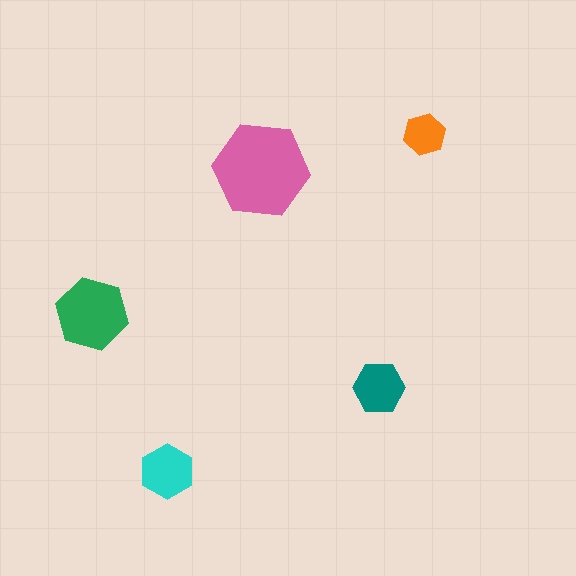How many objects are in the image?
There are 5 objects in the image.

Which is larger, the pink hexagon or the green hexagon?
The pink one.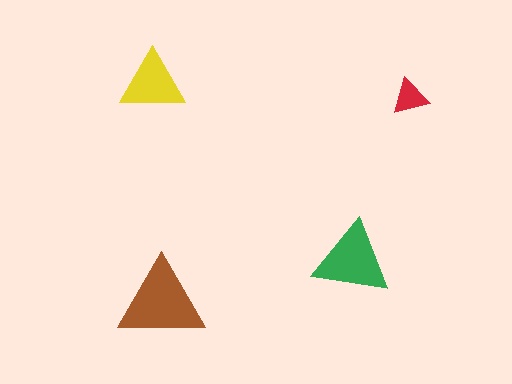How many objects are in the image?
There are 4 objects in the image.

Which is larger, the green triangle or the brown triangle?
The brown one.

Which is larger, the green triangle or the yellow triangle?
The green one.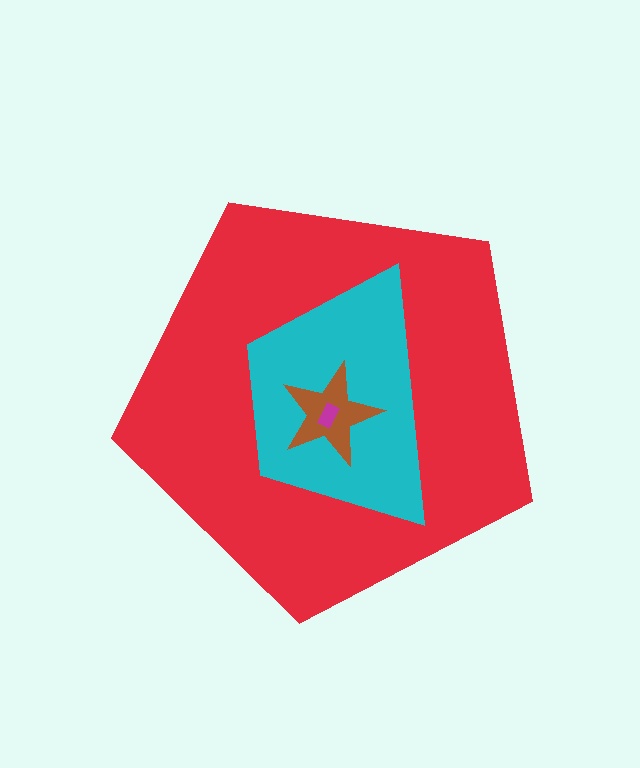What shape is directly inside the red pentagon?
The cyan trapezoid.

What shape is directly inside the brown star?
The magenta rectangle.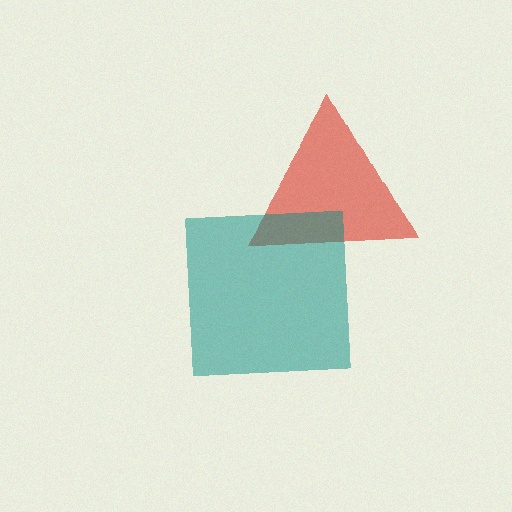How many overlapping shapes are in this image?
There are 2 overlapping shapes in the image.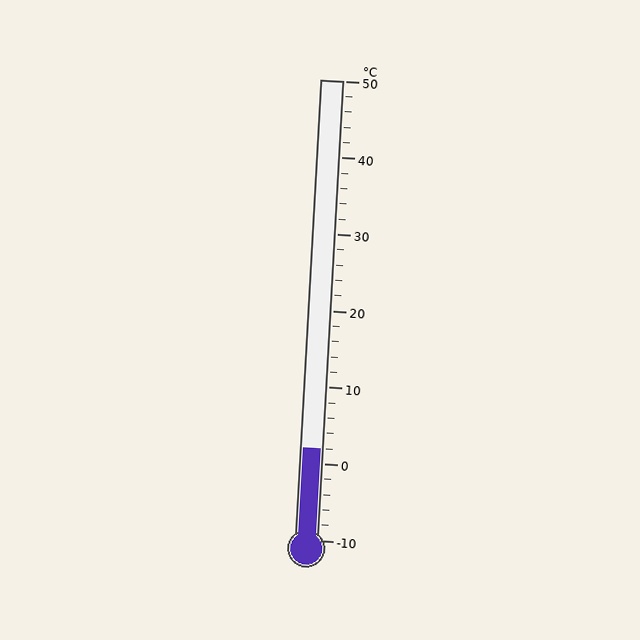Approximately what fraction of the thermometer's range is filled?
The thermometer is filled to approximately 20% of its range.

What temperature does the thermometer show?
The thermometer shows approximately 2°C.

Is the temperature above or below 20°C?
The temperature is below 20°C.